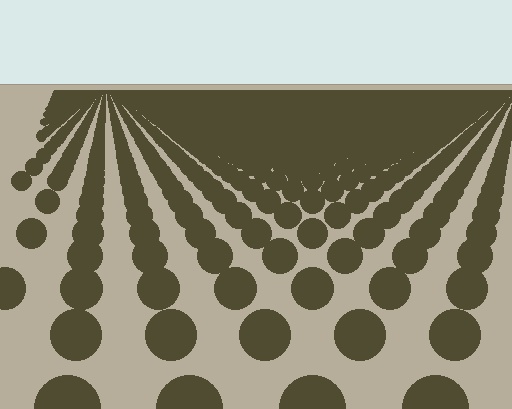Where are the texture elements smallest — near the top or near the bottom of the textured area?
Near the top.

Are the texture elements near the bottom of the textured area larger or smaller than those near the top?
Larger. Near the bottom, elements are closer to the viewer and appear at a bigger on-screen size.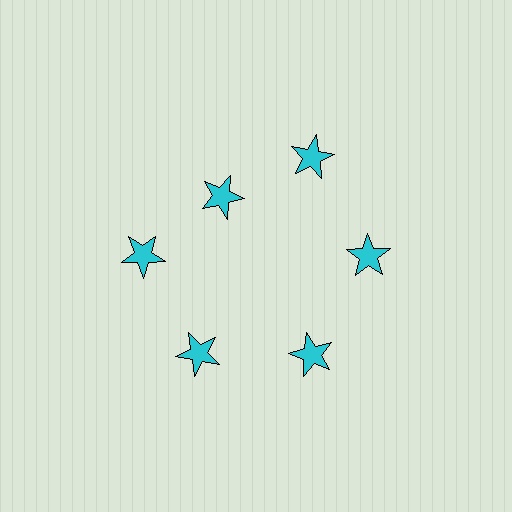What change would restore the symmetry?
The symmetry would be restored by moving it outward, back onto the ring so that all 6 stars sit at equal angles and equal distance from the center.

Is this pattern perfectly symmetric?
No. The 6 cyan stars are arranged in a ring, but one element near the 11 o'clock position is pulled inward toward the center, breaking the 6-fold rotational symmetry.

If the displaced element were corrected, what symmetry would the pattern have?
It would have 6-fold rotational symmetry — the pattern would map onto itself every 60 degrees.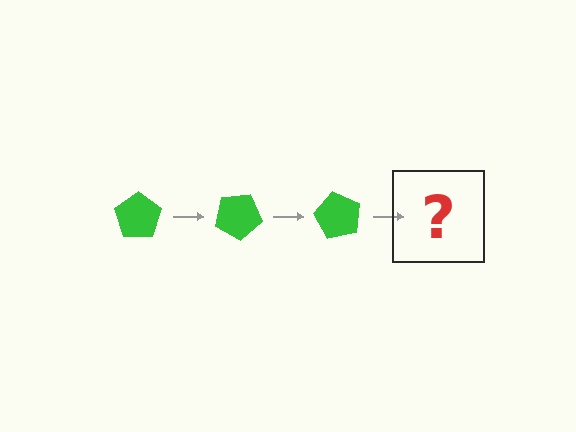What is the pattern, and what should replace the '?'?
The pattern is that the pentagon rotates 30 degrees each step. The '?' should be a green pentagon rotated 90 degrees.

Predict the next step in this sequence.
The next step is a green pentagon rotated 90 degrees.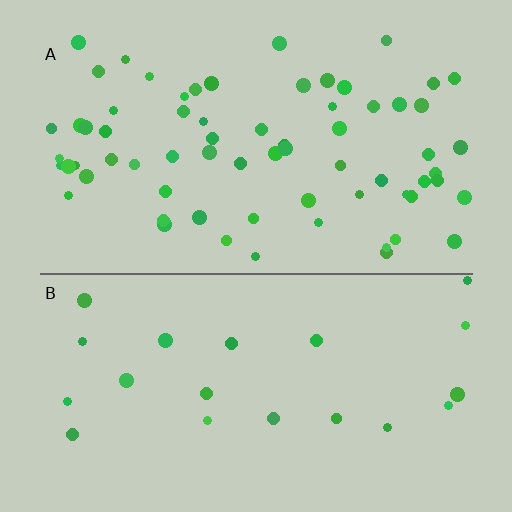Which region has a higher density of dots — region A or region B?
A (the top).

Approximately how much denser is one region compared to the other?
Approximately 3.3× — region A over region B.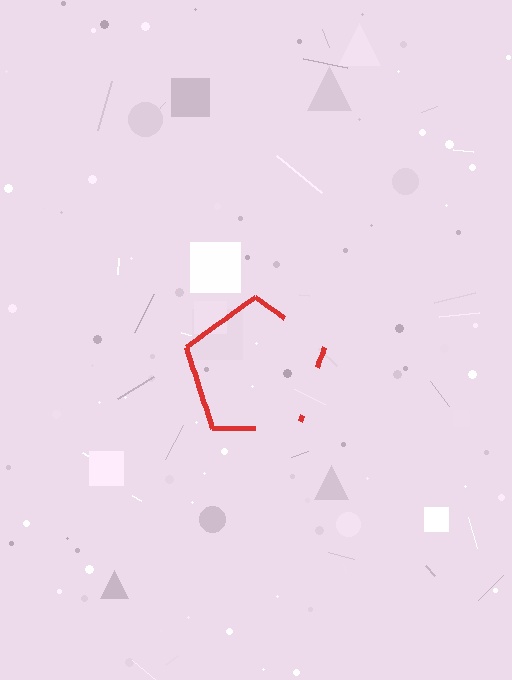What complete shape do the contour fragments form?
The contour fragments form a pentagon.